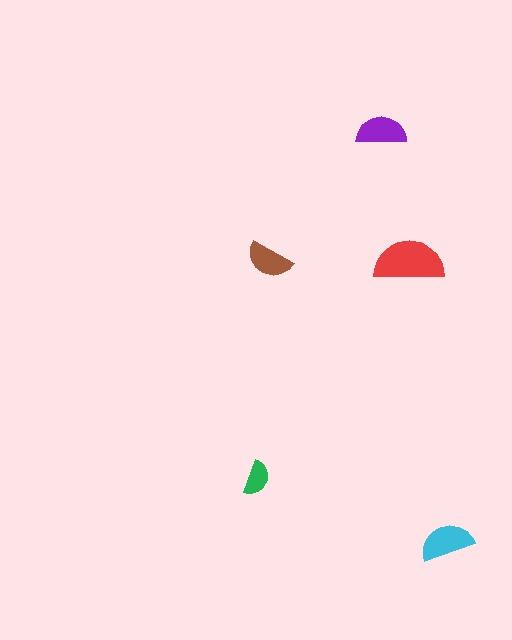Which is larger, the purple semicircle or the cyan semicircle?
The cyan one.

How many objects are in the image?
There are 5 objects in the image.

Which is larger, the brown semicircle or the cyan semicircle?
The cyan one.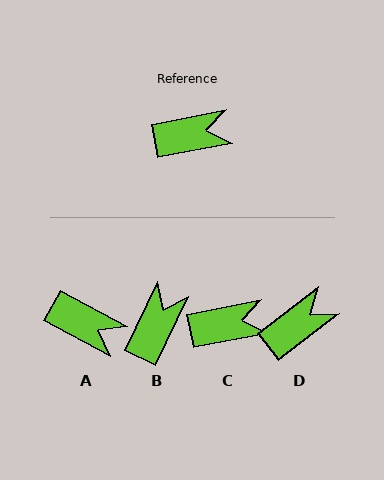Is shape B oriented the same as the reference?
No, it is off by about 53 degrees.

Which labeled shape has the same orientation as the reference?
C.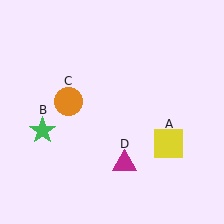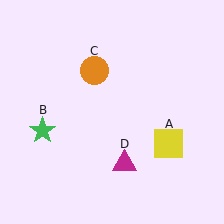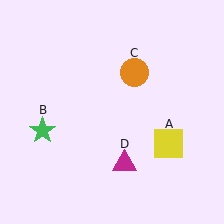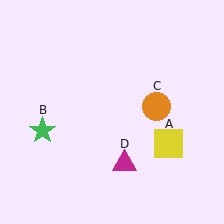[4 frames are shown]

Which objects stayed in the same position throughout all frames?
Yellow square (object A) and green star (object B) and magenta triangle (object D) remained stationary.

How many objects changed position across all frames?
1 object changed position: orange circle (object C).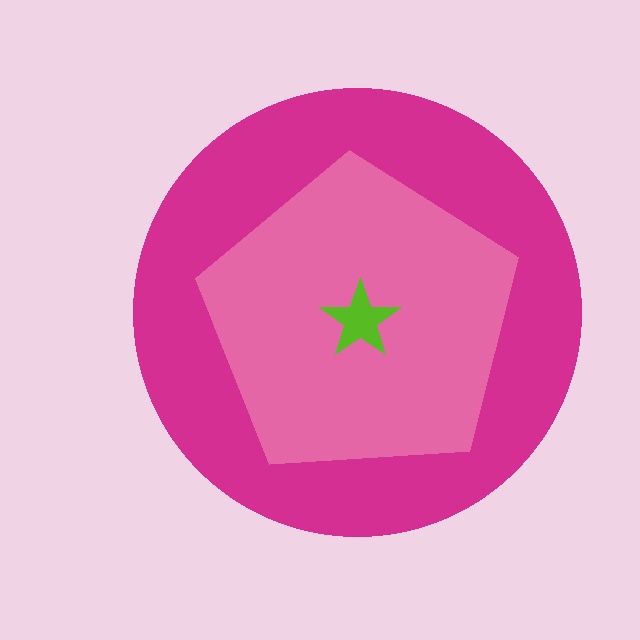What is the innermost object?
The lime star.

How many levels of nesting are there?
3.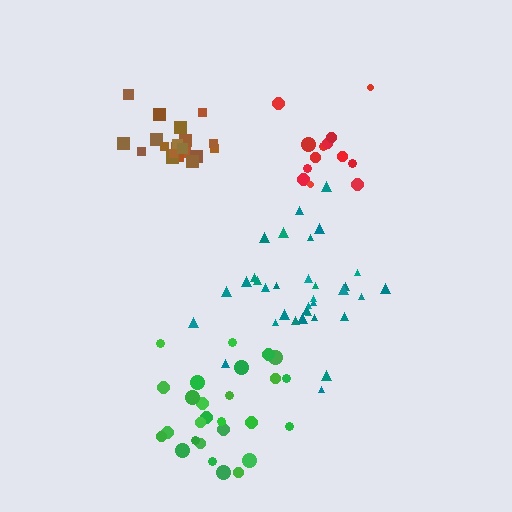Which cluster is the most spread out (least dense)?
Teal.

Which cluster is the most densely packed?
Brown.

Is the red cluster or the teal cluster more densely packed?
Red.